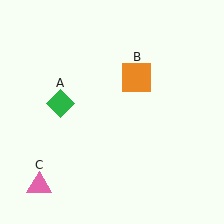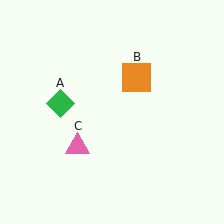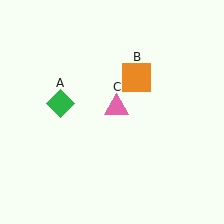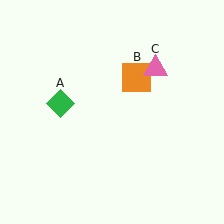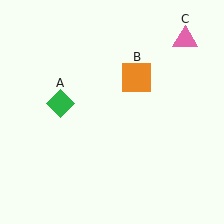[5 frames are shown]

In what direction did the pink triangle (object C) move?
The pink triangle (object C) moved up and to the right.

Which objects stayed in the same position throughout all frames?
Green diamond (object A) and orange square (object B) remained stationary.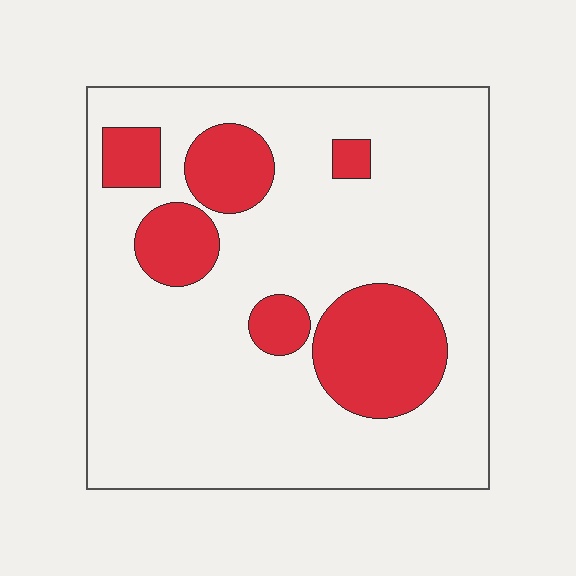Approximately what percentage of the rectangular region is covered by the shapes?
Approximately 20%.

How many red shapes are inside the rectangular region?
6.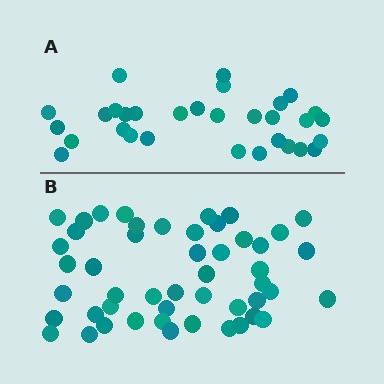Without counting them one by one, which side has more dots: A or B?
Region B (the bottom region) has more dots.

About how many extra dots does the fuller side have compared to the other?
Region B has approximately 20 more dots than region A.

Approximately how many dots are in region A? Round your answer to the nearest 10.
About 30 dots. (The exact count is 31, which rounds to 30.)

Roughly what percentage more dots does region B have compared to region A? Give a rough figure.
About 60% more.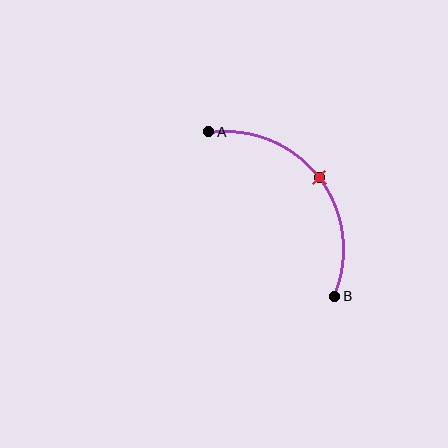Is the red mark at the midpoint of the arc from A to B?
Yes. The red mark lies on the arc at equal arc-length from both A and B — it is the arc midpoint.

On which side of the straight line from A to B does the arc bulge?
The arc bulges above and to the right of the straight line connecting A and B.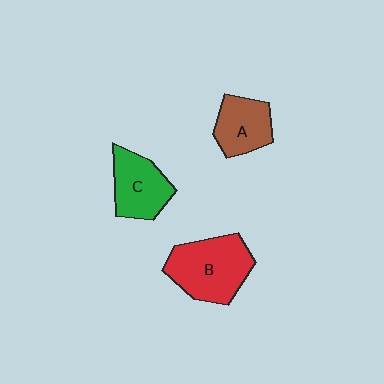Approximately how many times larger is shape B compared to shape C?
Approximately 1.4 times.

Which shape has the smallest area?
Shape A (brown).